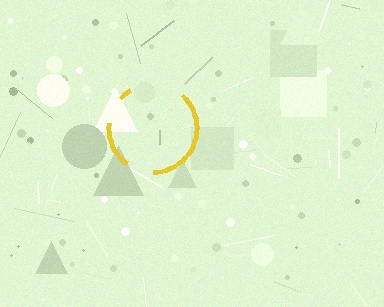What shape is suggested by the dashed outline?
The dashed outline suggests a circle.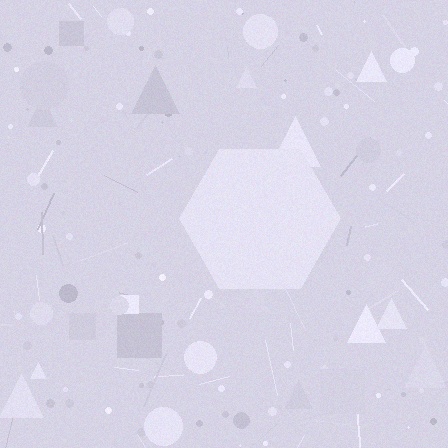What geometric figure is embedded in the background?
A hexagon is embedded in the background.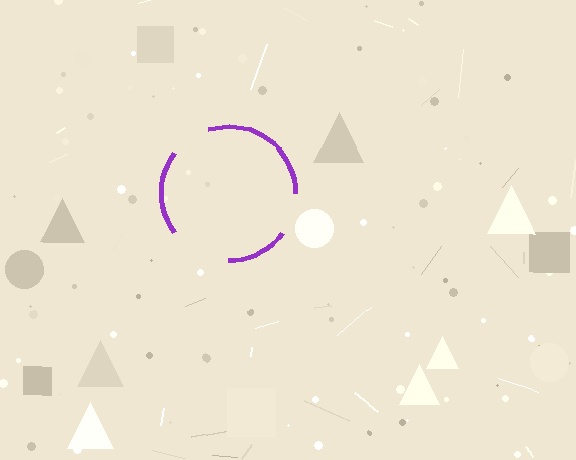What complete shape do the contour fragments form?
The contour fragments form a circle.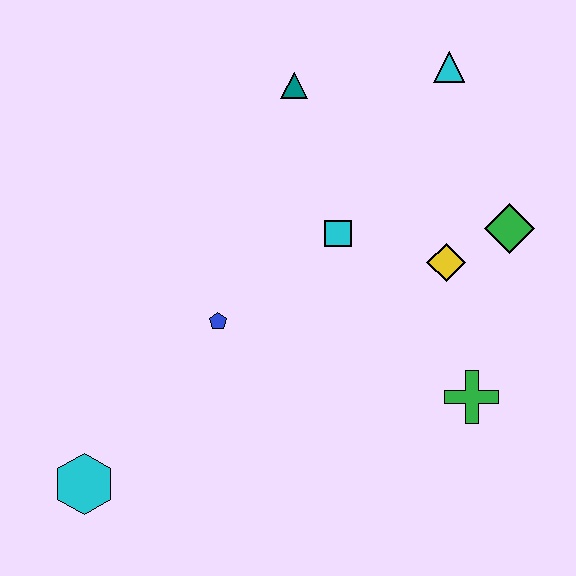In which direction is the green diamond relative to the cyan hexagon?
The green diamond is to the right of the cyan hexagon.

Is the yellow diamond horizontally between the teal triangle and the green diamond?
Yes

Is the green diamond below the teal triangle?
Yes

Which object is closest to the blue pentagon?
The cyan square is closest to the blue pentagon.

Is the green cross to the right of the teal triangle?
Yes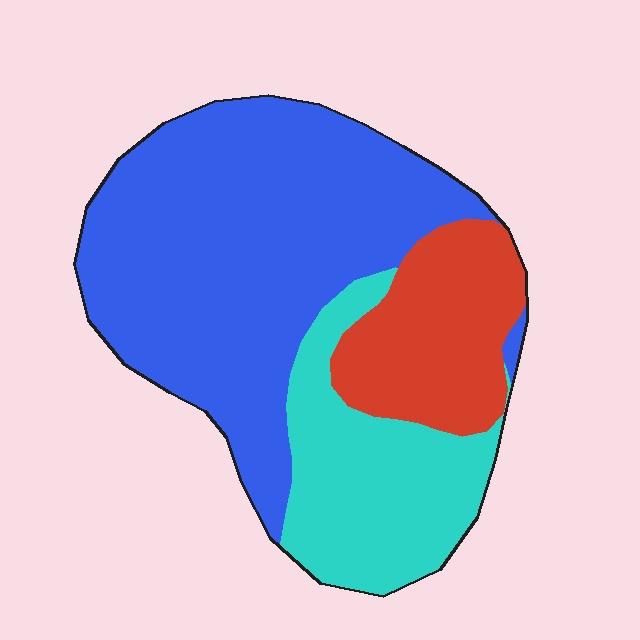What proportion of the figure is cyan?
Cyan covers 24% of the figure.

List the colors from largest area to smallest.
From largest to smallest: blue, cyan, red.